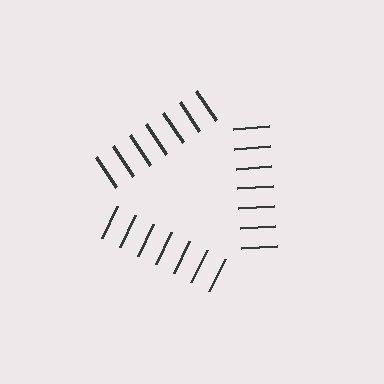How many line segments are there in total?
21 — 7 along each of the 3 edges.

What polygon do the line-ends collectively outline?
An illusory triangle — the line segments terminate on its edges but no continuous stroke is drawn.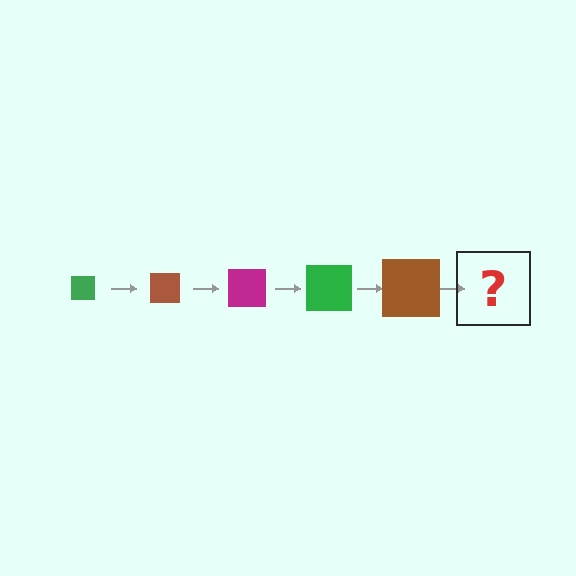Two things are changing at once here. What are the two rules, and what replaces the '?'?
The two rules are that the square grows larger each step and the color cycles through green, brown, and magenta. The '?' should be a magenta square, larger than the previous one.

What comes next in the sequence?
The next element should be a magenta square, larger than the previous one.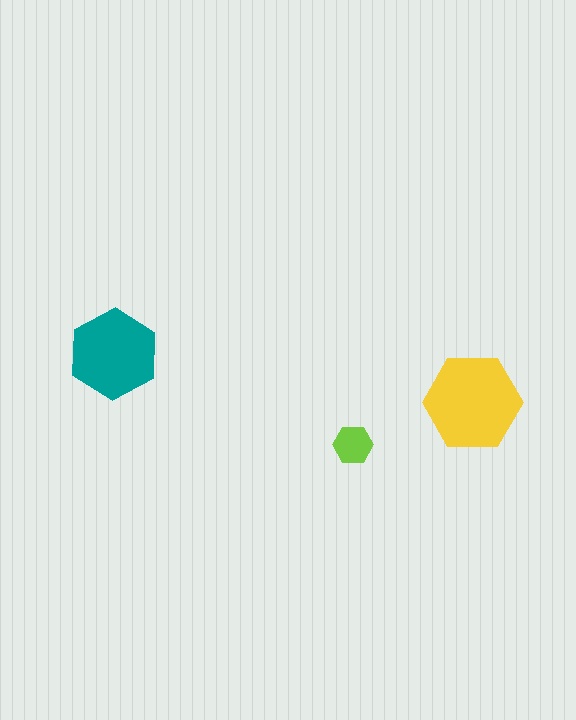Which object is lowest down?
The lime hexagon is bottommost.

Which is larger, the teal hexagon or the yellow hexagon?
The yellow one.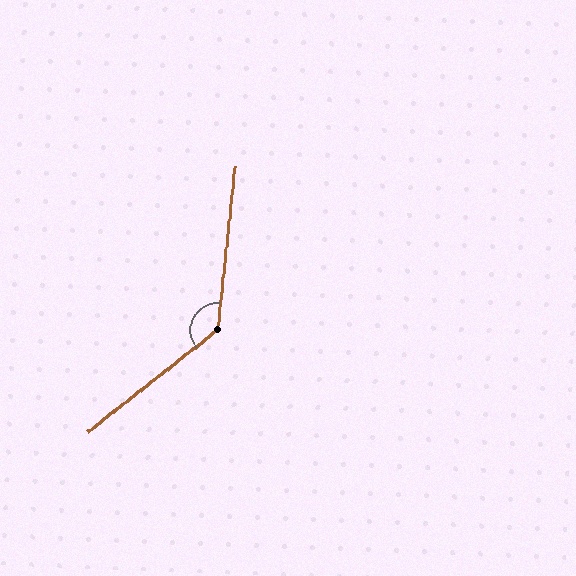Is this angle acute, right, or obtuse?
It is obtuse.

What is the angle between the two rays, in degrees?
Approximately 134 degrees.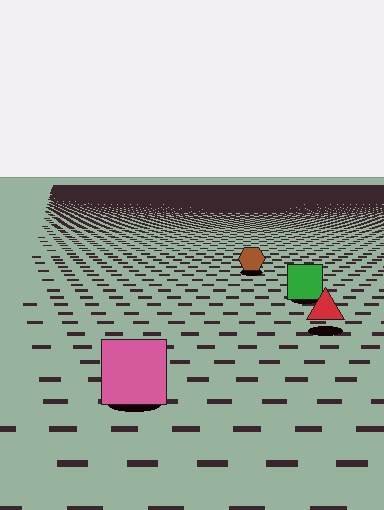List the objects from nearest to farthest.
From nearest to farthest: the pink square, the red triangle, the green square, the brown hexagon.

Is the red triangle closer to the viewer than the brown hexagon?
Yes. The red triangle is closer — you can tell from the texture gradient: the ground texture is coarser near it.